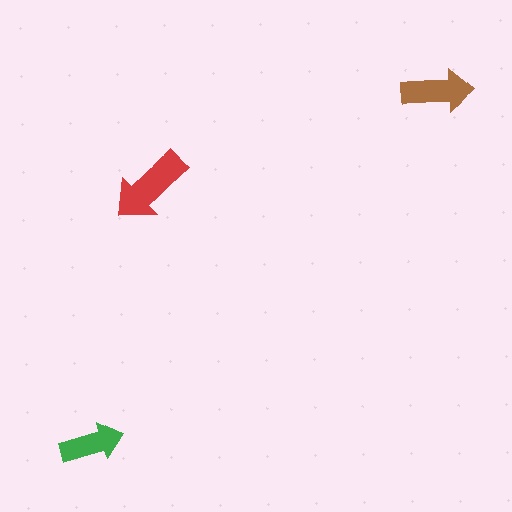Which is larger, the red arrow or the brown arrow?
The red one.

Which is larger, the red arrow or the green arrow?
The red one.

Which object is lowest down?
The green arrow is bottommost.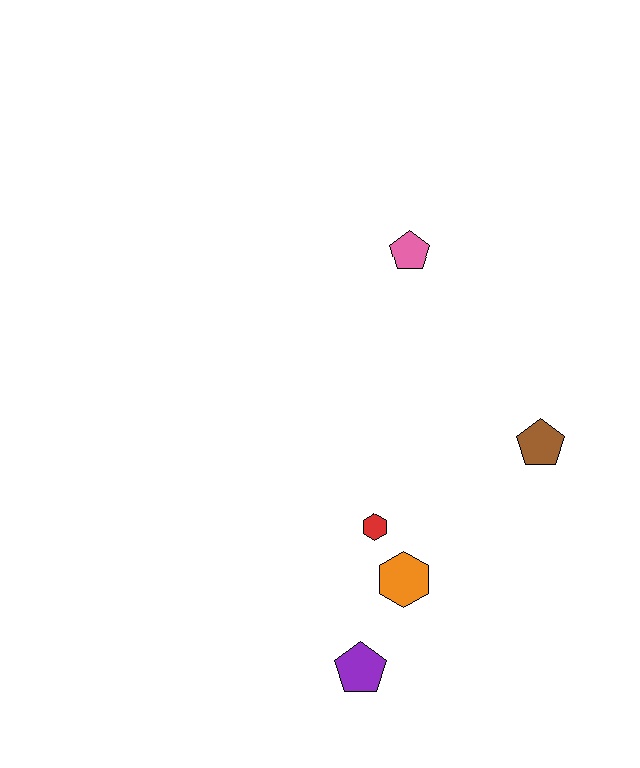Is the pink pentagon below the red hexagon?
No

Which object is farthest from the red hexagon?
The pink pentagon is farthest from the red hexagon.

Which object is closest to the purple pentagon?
The orange hexagon is closest to the purple pentagon.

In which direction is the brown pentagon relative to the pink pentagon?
The brown pentagon is below the pink pentagon.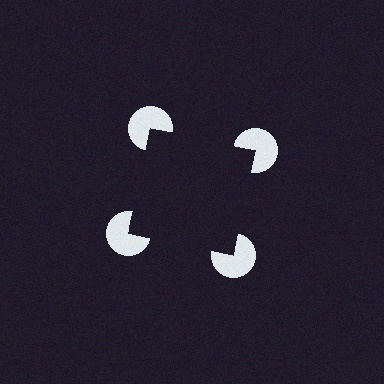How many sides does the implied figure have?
4 sides.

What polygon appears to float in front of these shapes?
An illusory square — its edges are inferred from the aligned wedge cuts in the pac-man discs, not physically drawn.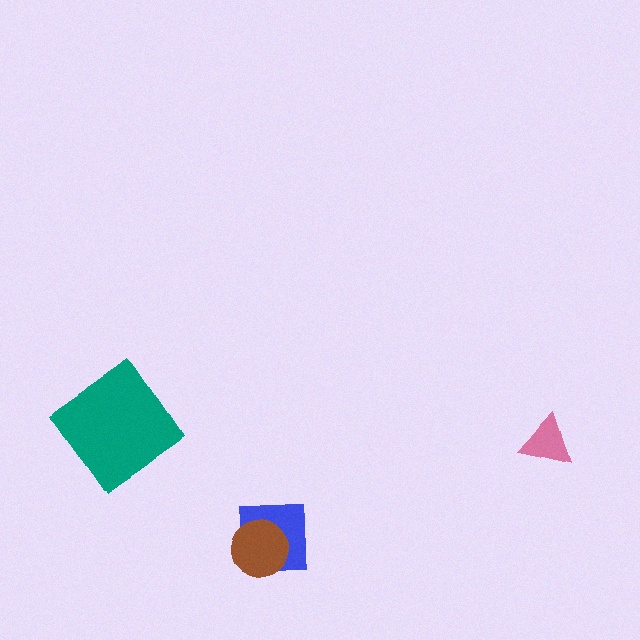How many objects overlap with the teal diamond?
0 objects overlap with the teal diamond.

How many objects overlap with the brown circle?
1 object overlaps with the brown circle.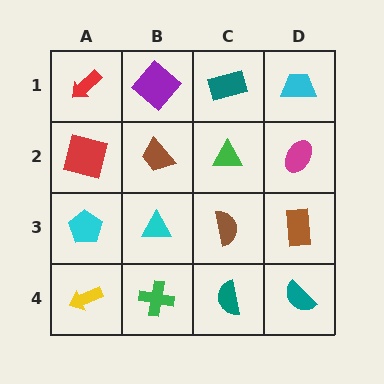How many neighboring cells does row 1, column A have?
2.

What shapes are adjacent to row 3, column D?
A magenta ellipse (row 2, column D), a teal semicircle (row 4, column D), a brown semicircle (row 3, column C).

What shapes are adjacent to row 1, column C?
A green triangle (row 2, column C), a purple diamond (row 1, column B), a cyan trapezoid (row 1, column D).